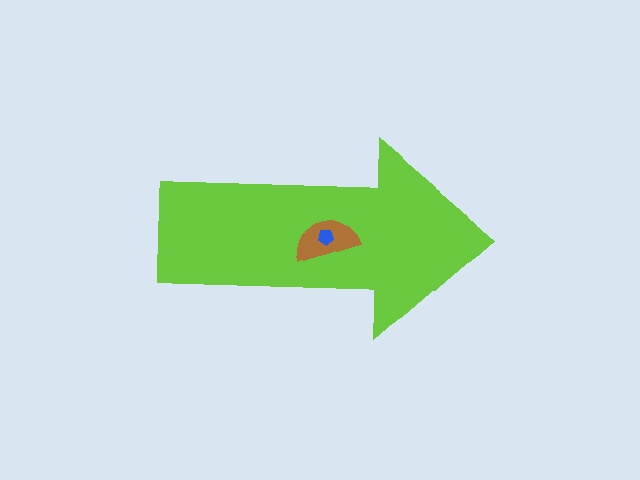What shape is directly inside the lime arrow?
The brown semicircle.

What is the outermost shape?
The lime arrow.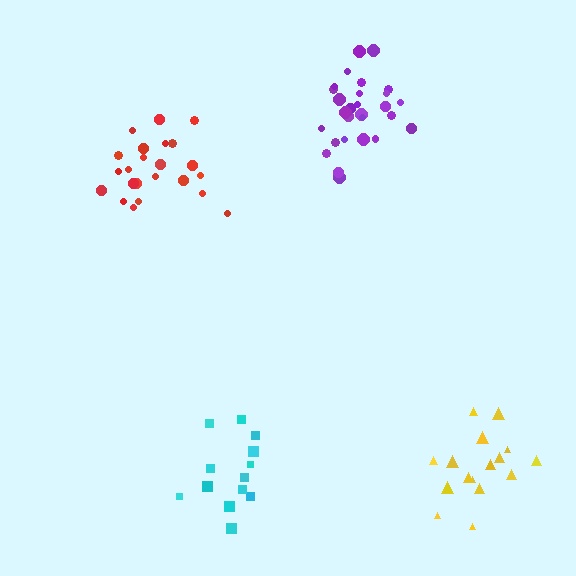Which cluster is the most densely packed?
Purple.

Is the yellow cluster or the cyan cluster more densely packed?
Yellow.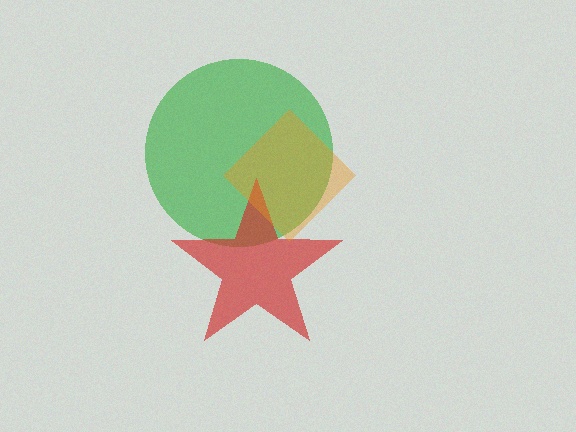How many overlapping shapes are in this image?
There are 3 overlapping shapes in the image.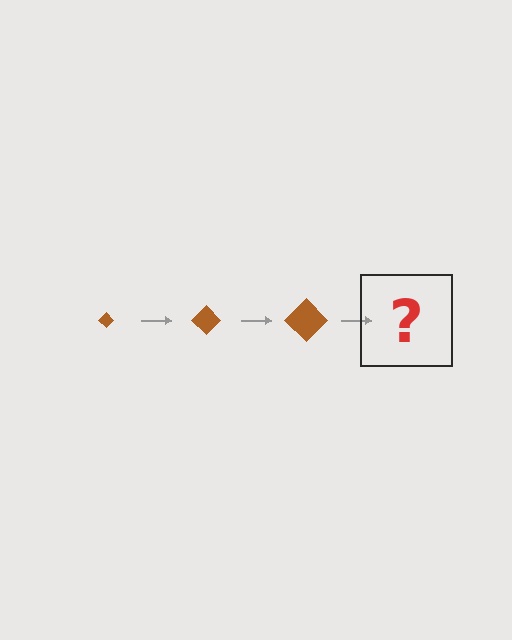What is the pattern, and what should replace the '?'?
The pattern is that the diamond gets progressively larger each step. The '?' should be a brown diamond, larger than the previous one.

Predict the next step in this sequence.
The next step is a brown diamond, larger than the previous one.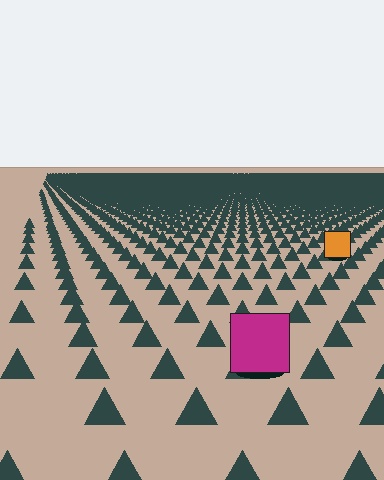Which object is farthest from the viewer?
The orange square is farthest from the viewer. It appears smaller and the ground texture around it is denser.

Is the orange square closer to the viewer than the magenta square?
No. The magenta square is closer — you can tell from the texture gradient: the ground texture is coarser near it.